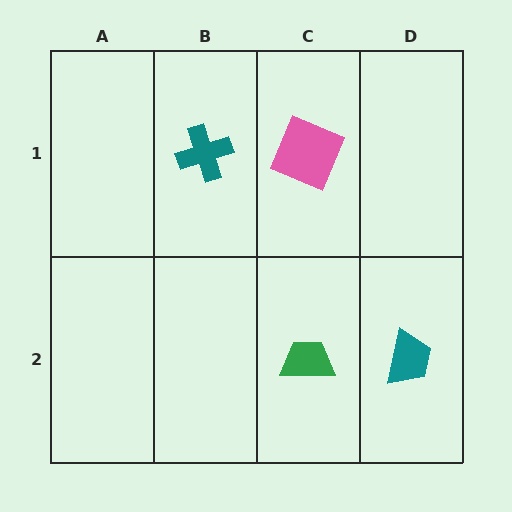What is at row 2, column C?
A green trapezoid.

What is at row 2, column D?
A teal trapezoid.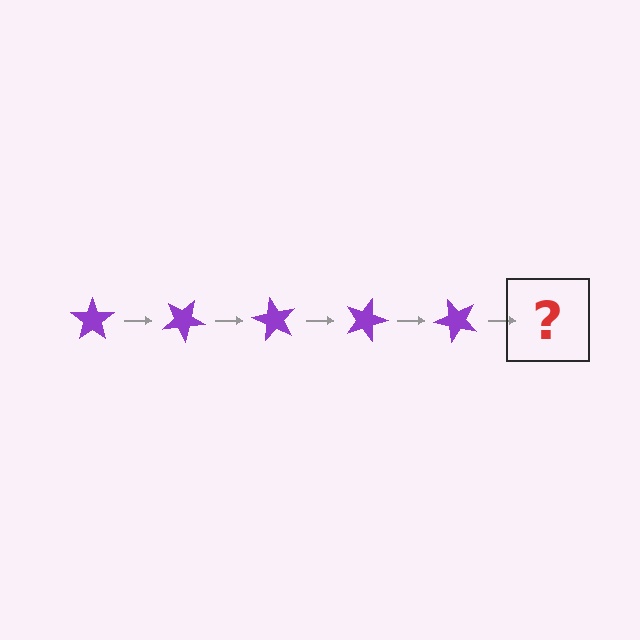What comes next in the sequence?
The next element should be a purple star rotated 150 degrees.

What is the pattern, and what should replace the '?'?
The pattern is that the star rotates 30 degrees each step. The '?' should be a purple star rotated 150 degrees.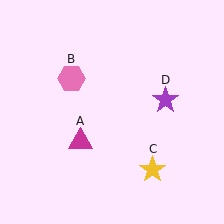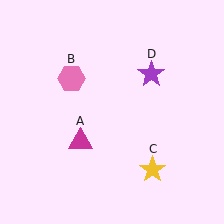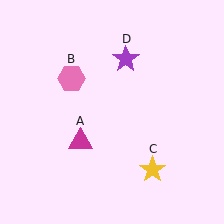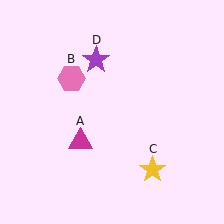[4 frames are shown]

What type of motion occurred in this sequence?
The purple star (object D) rotated counterclockwise around the center of the scene.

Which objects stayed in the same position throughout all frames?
Magenta triangle (object A) and pink hexagon (object B) and yellow star (object C) remained stationary.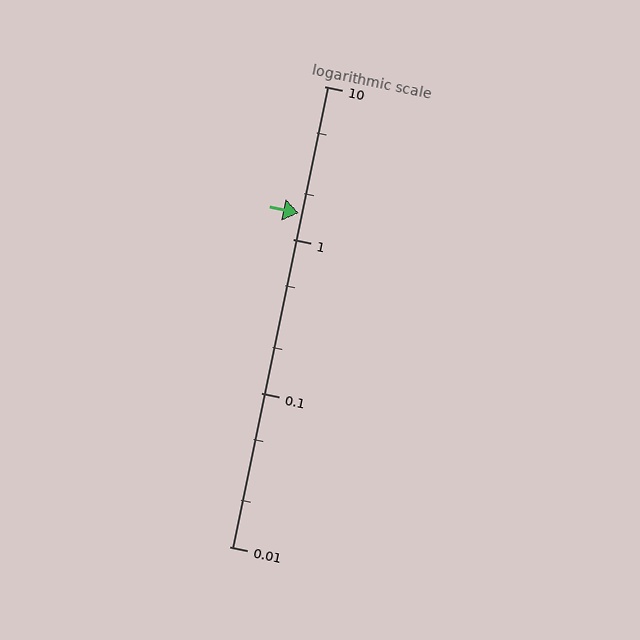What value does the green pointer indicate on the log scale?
The pointer indicates approximately 1.5.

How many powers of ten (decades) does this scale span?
The scale spans 3 decades, from 0.01 to 10.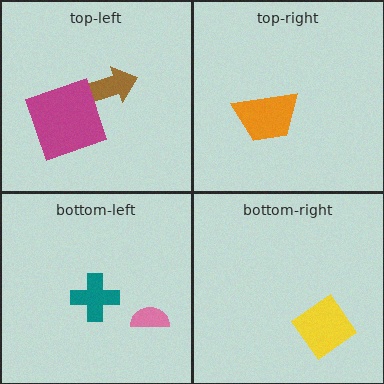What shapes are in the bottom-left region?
The teal cross, the pink semicircle.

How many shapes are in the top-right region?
1.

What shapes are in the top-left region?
The brown arrow, the magenta square.